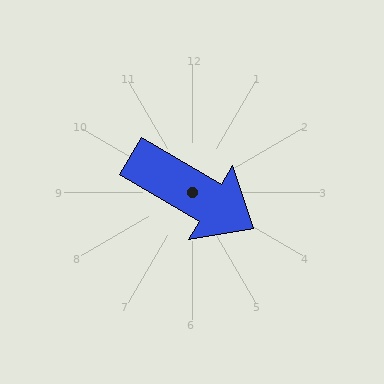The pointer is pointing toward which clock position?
Roughly 4 o'clock.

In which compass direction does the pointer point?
Southeast.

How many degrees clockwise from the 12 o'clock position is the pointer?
Approximately 121 degrees.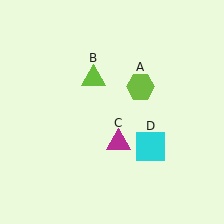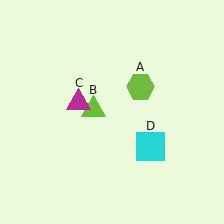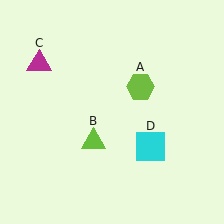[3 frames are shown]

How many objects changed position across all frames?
2 objects changed position: lime triangle (object B), magenta triangle (object C).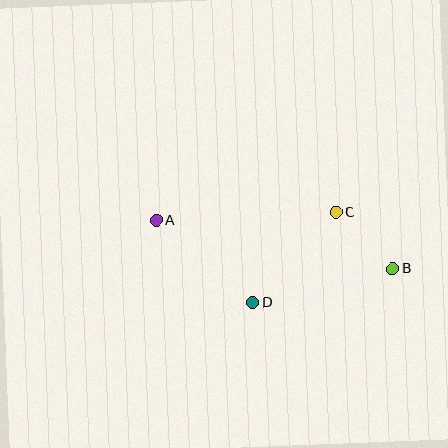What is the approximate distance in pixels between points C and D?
The distance between C and D is approximately 123 pixels.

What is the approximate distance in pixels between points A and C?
The distance between A and C is approximately 180 pixels.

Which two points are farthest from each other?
Points A and B are farthest from each other.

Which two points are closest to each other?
Points B and C are closest to each other.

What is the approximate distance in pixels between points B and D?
The distance between B and D is approximately 144 pixels.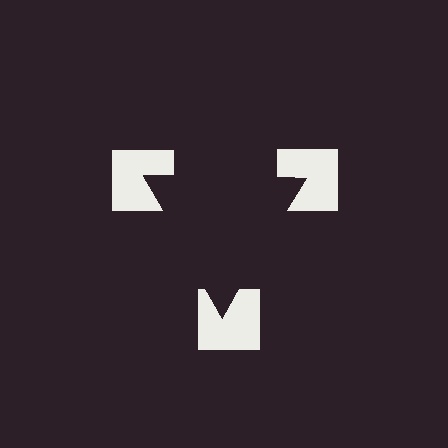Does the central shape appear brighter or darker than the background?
It typically appears slightly darker than the background, even though no actual brightness change is drawn.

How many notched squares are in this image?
There are 3 — one at each vertex of the illusory triangle.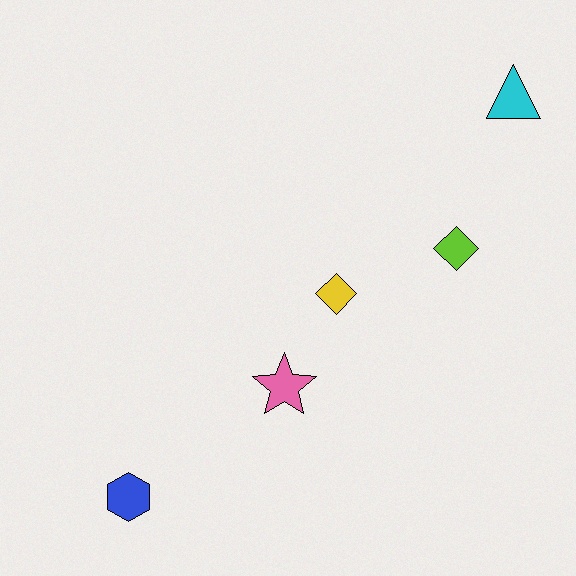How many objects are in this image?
There are 5 objects.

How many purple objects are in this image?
There are no purple objects.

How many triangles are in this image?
There is 1 triangle.